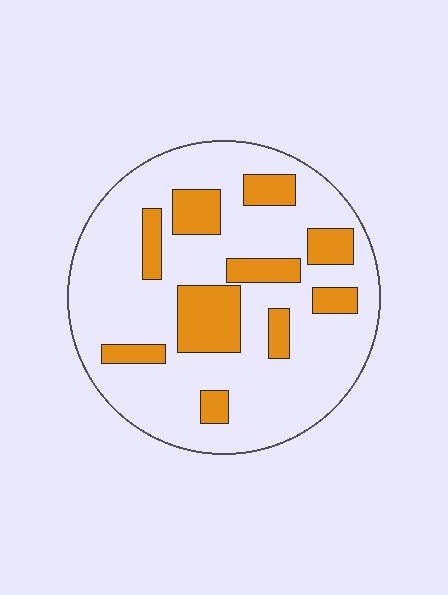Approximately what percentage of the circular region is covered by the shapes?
Approximately 25%.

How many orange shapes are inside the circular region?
10.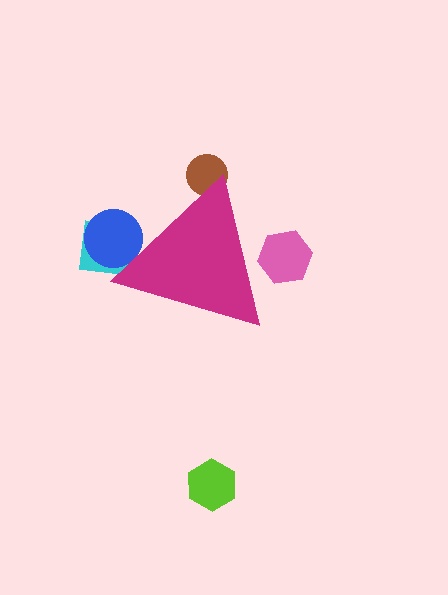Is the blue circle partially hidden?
Yes, the blue circle is partially hidden behind the magenta triangle.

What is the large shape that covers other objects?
A magenta triangle.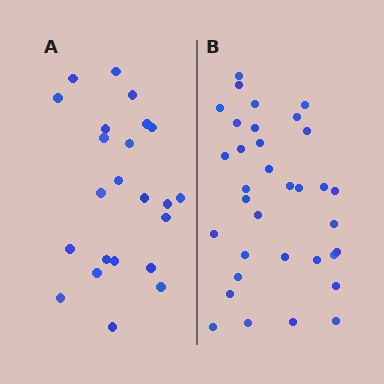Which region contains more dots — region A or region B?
Region B (the right region) has more dots.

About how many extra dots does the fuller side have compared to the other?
Region B has roughly 12 or so more dots than region A.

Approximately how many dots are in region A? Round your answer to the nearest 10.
About 20 dots. (The exact count is 23, which rounds to 20.)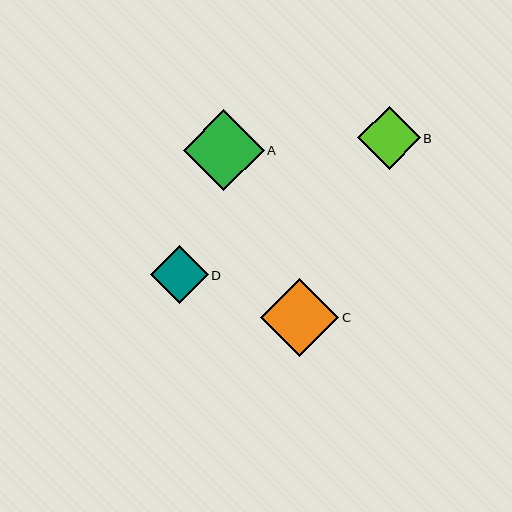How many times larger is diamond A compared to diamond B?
Diamond A is approximately 1.3 times the size of diamond B.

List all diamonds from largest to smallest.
From largest to smallest: A, C, B, D.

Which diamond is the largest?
Diamond A is the largest with a size of approximately 81 pixels.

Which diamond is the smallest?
Diamond D is the smallest with a size of approximately 57 pixels.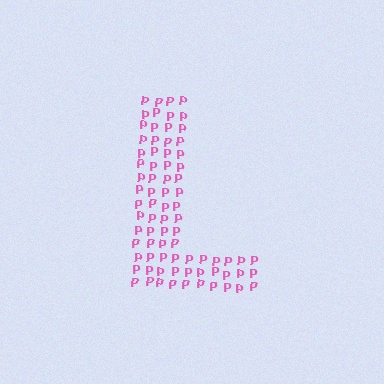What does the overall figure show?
The overall figure shows the letter L.